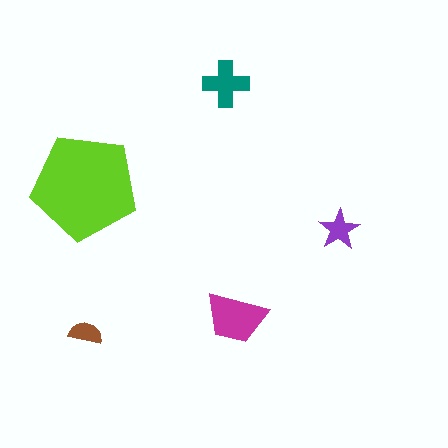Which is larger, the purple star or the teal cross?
The teal cross.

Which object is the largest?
The lime pentagon.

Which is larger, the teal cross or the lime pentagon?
The lime pentagon.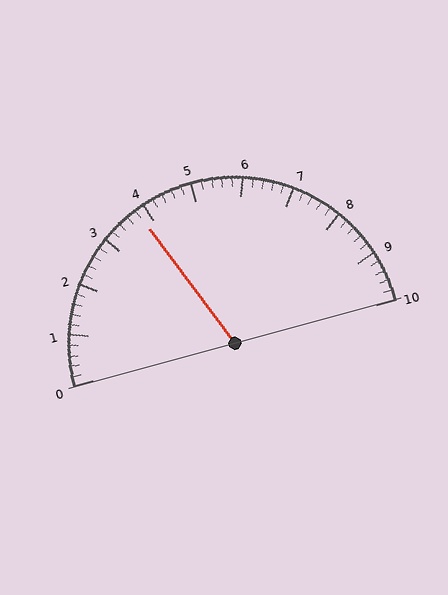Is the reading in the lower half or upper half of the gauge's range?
The reading is in the lower half of the range (0 to 10).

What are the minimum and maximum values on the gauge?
The gauge ranges from 0 to 10.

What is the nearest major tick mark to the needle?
The nearest major tick mark is 4.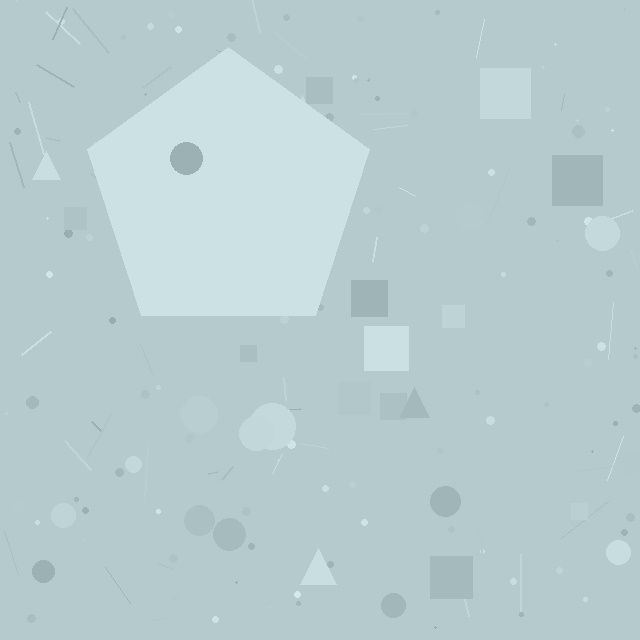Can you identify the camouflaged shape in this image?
The camouflaged shape is a pentagon.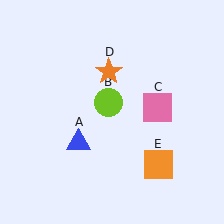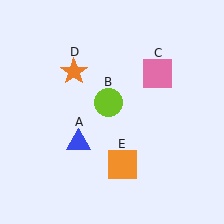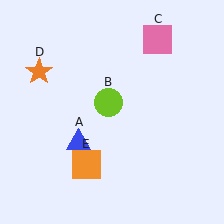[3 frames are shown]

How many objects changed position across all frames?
3 objects changed position: pink square (object C), orange star (object D), orange square (object E).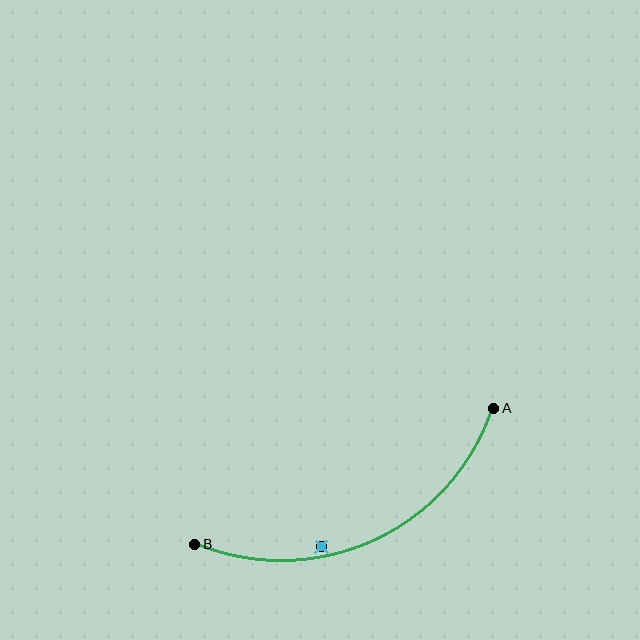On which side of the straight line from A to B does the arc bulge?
The arc bulges below the straight line connecting A and B.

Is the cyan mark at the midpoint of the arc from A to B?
No — the cyan mark does not lie on the arc at all. It sits slightly inside the curve.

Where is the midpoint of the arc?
The arc midpoint is the point on the curve farthest from the straight line joining A and B. It sits below that line.